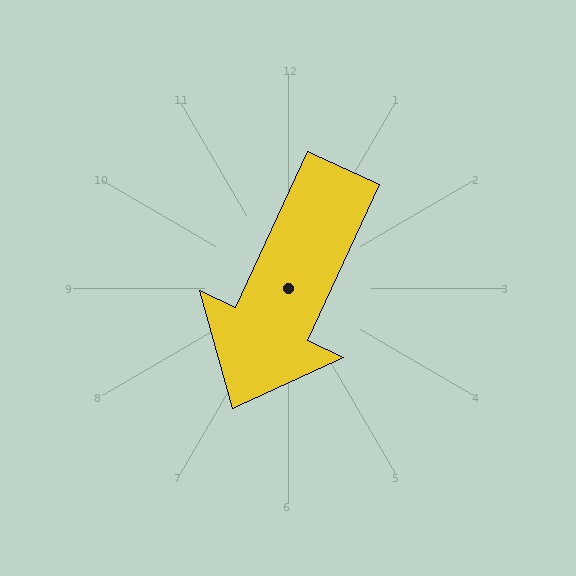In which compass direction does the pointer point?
Southwest.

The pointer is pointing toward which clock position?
Roughly 7 o'clock.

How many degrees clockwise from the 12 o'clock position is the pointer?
Approximately 205 degrees.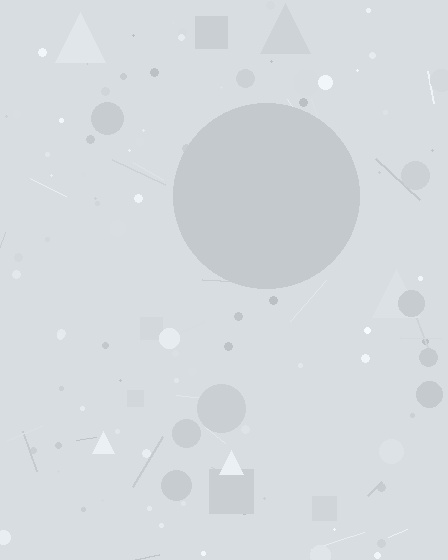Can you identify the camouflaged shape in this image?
The camouflaged shape is a circle.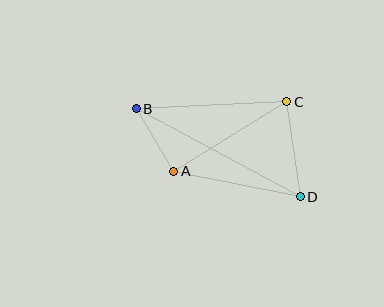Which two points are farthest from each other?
Points B and D are farthest from each other.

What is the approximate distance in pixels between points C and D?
The distance between C and D is approximately 96 pixels.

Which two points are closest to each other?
Points A and B are closest to each other.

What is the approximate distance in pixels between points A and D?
The distance between A and D is approximately 129 pixels.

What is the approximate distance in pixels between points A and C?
The distance between A and C is approximately 133 pixels.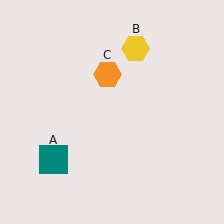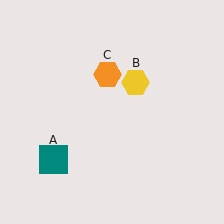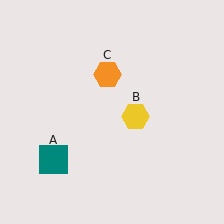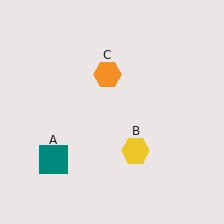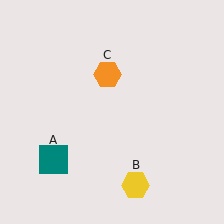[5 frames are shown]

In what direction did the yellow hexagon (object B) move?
The yellow hexagon (object B) moved down.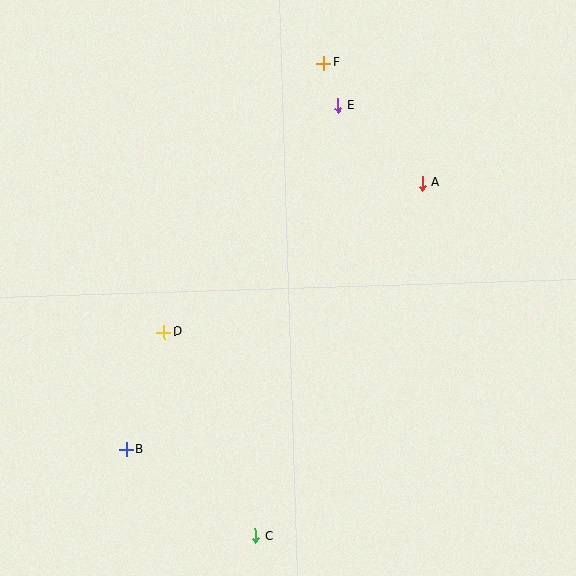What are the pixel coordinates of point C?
Point C is at (255, 536).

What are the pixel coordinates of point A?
Point A is at (422, 183).